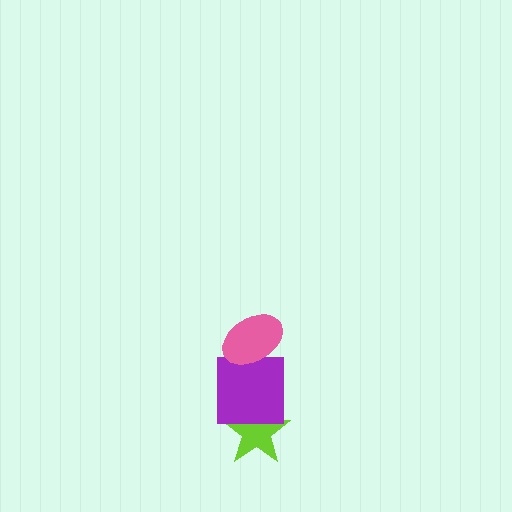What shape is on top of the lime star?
The purple square is on top of the lime star.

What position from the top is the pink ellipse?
The pink ellipse is 1st from the top.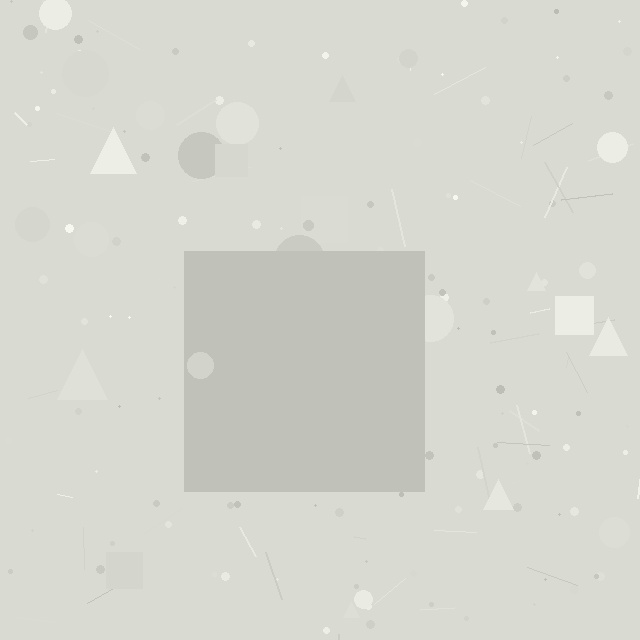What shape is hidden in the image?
A square is hidden in the image.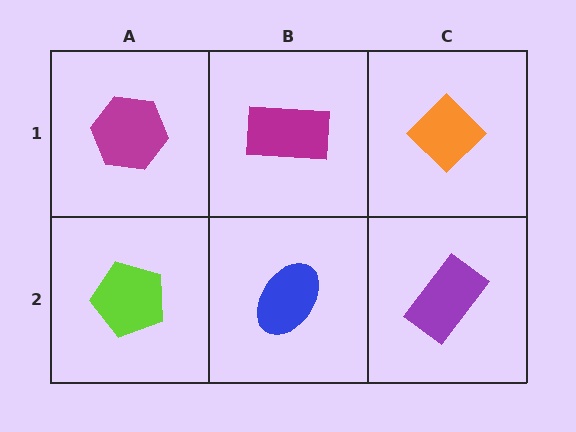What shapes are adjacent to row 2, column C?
An orange diamond (row 1, column C), a blue ellipse (row 2, column B).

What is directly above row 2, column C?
An orange diamond.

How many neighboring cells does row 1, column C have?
2.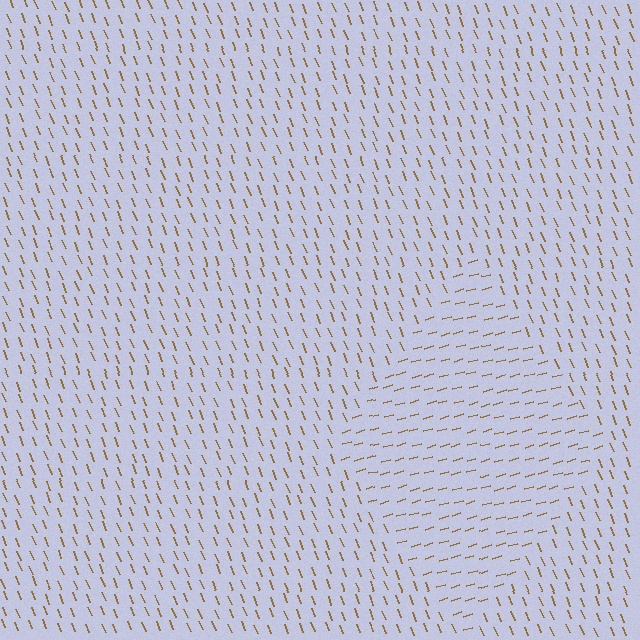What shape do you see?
I see a diamond.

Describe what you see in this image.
The image is filled with small brown line segments. A diamond region in the image has lines oriented differently from the surrounding lines, creating a visible texture boundary.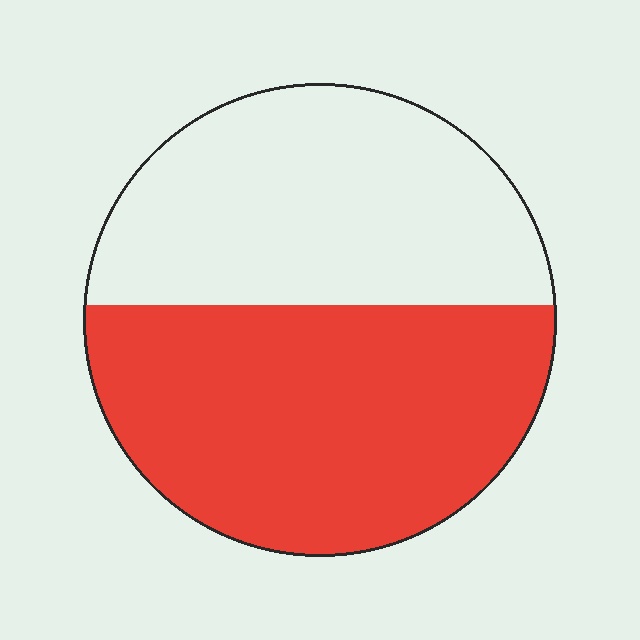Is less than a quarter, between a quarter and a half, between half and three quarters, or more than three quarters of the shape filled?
Between half and three quarters.